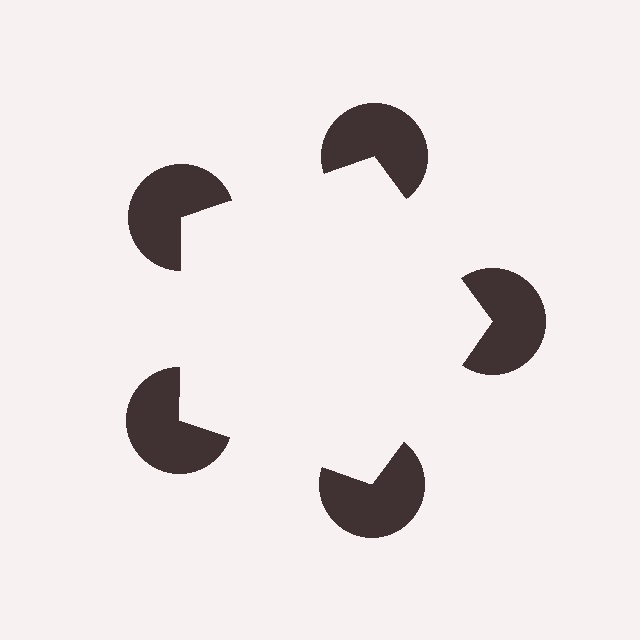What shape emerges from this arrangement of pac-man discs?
An illusory pentagon — its edges are inferred from the aligned wedge cuts in the pac-man discs, not physically drawn.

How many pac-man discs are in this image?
There are 5 — one at each vertex of the illusory pentagon.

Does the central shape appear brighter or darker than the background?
It typically appears slightly brighter than the background, even though no actual brightness change is drawn.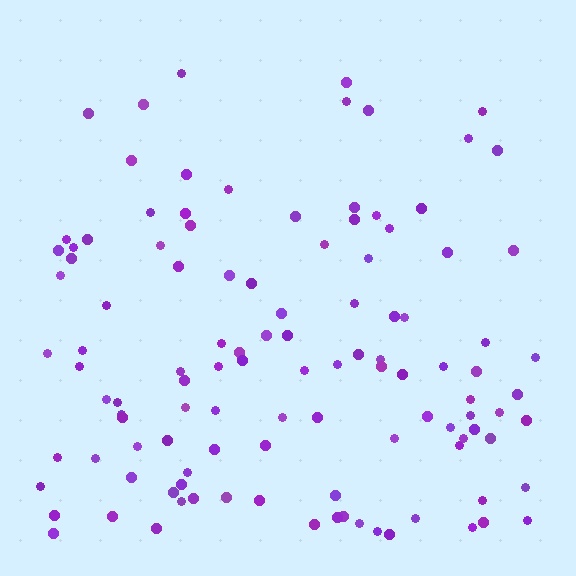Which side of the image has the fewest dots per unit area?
The top.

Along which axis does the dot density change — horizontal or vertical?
Vertical.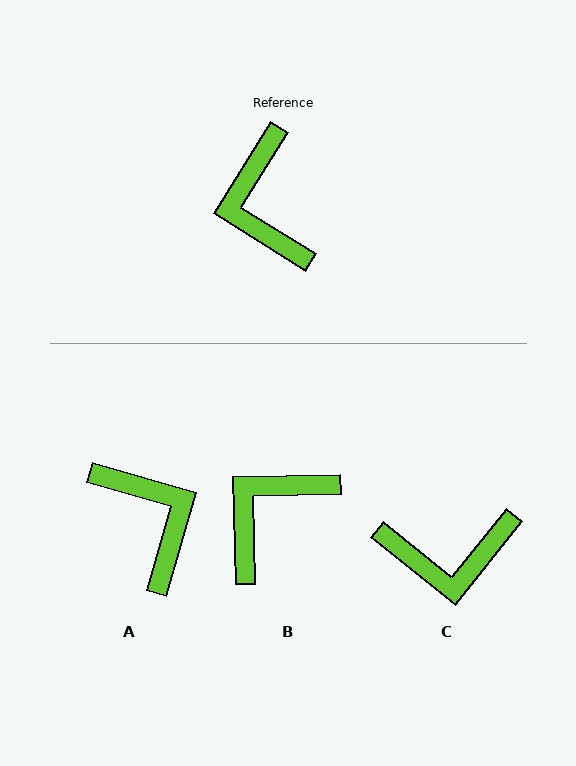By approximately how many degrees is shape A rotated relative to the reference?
Approximately 164 degrees clockwise.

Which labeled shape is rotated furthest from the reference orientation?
A, about 164 degrees away.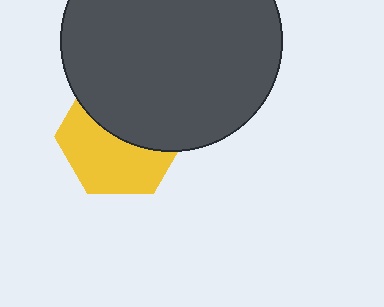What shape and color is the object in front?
The object in front is a dark gray circle.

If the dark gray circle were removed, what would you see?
You would see the complete yellow hexagon.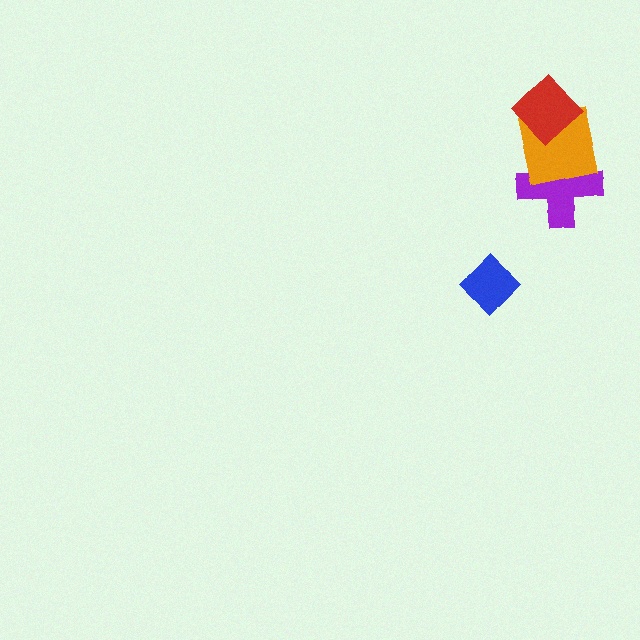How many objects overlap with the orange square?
2 objects overlap with the orange square.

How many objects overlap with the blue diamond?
0 objects overlap with the blue diamond.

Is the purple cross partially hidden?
Yes, it is partially covered by another shape.